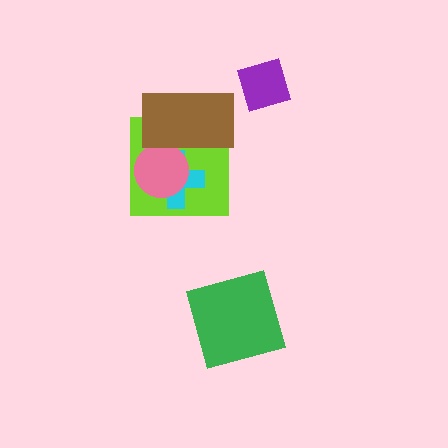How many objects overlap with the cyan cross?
3 objects overlap with the cyan cross.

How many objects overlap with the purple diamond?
0 objects overlap with the purple diamond.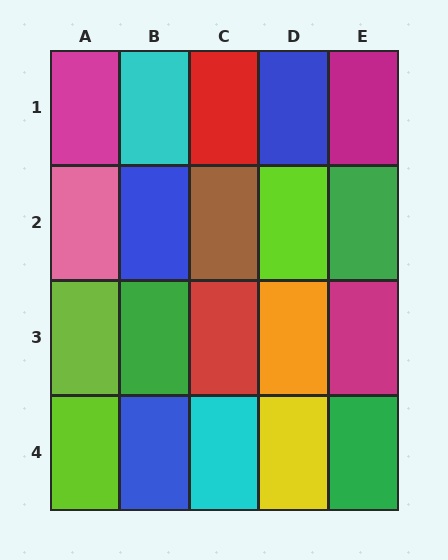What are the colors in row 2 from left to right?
Pink, blue, brown, lime, green.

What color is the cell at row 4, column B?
Blue.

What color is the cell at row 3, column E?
Magenta.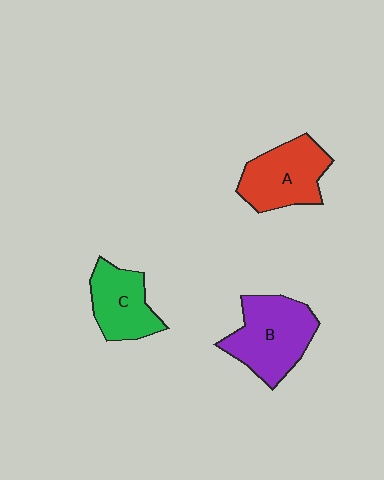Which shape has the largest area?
Shape B (purple).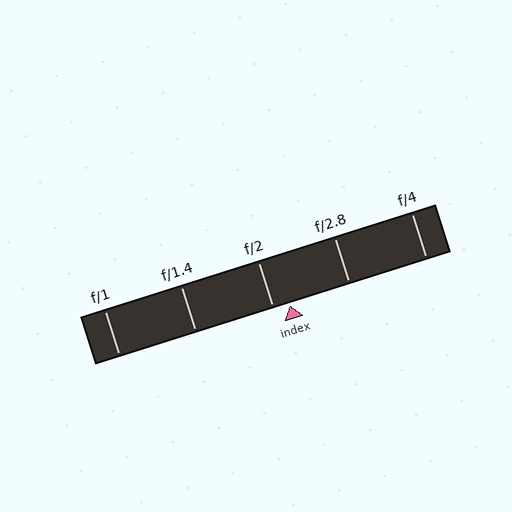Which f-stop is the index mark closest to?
The index mark is closest to f/2.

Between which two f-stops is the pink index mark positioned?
The index mark is between f/2 and f/2.8.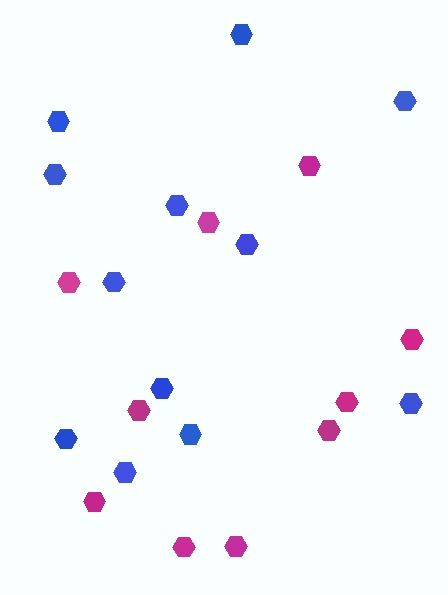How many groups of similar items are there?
There are 2 groups: one group of magenta hexagons (10) and one group of blue hexagons (12).